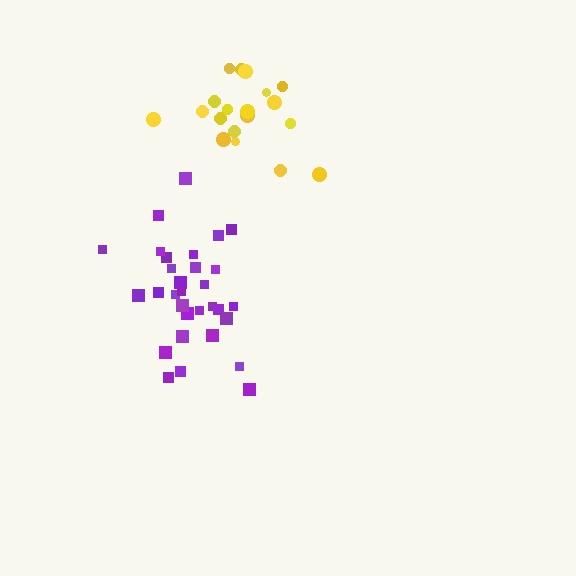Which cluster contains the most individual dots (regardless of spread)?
Purple (31).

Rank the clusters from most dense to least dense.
purple, yellow.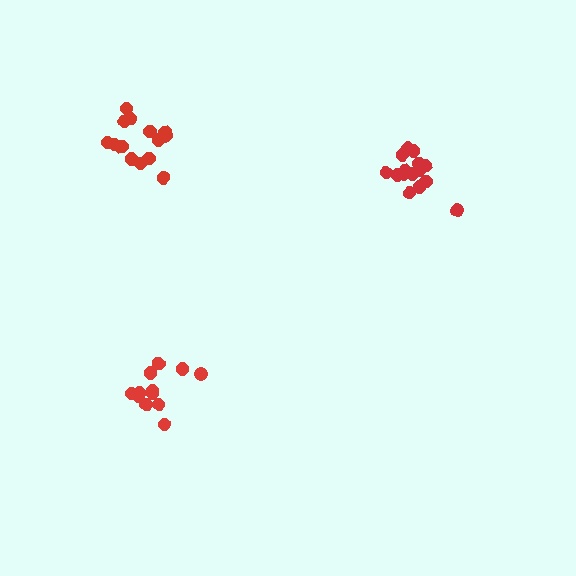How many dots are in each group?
Group 1: 15 dots, Group 2: 13 dots, Group 3: 16 dots (44 total).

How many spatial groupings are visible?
There are 3 spatial groupings.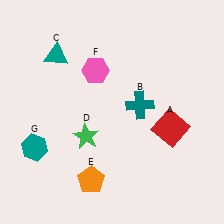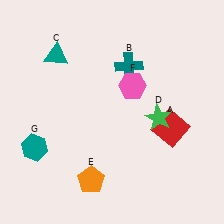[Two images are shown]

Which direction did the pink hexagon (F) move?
The pink hexagon (F) moved right.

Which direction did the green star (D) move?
The green star (D) moved right.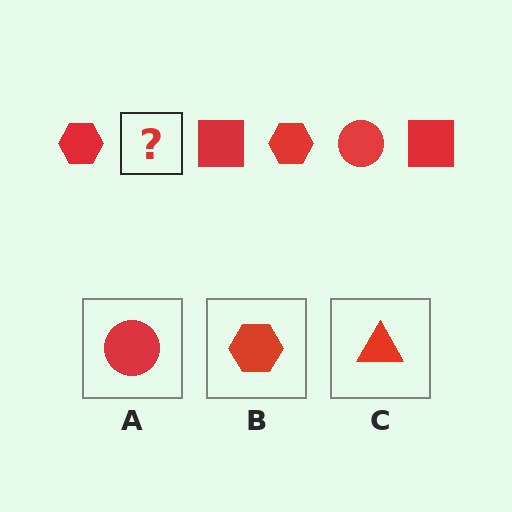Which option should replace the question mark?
Option A.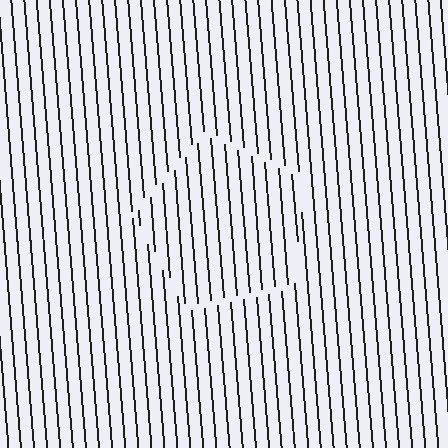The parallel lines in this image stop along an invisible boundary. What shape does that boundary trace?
An illusory pentagon. The interior of the shape contains the same grating, shifted by half a period — the contour is defined by the phase discontinuity where line-ends from the inner and outer gratings abut.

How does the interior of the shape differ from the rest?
The interior of the shape contains the same grating, shifted by half a period — the contour is defined by the phase discontinuity where line-ends from the inner and outer gratings abut.